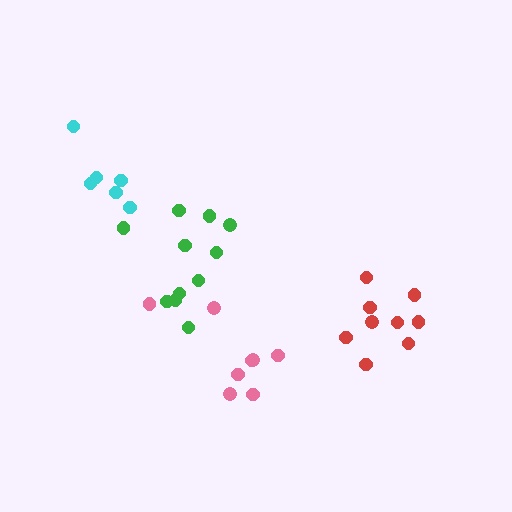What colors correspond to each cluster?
The clusters are colored: cyan, green, pink, red.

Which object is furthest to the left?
The cyan cluster is leftmost.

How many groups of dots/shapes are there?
There are 4 groups.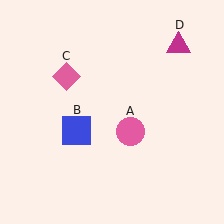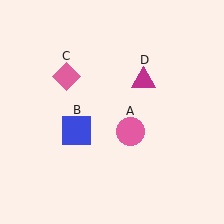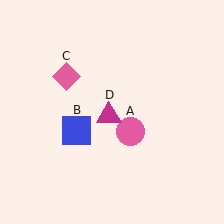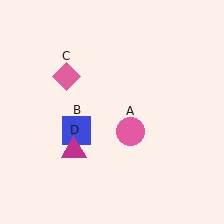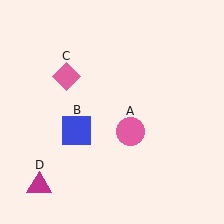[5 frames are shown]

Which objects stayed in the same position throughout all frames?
Pink circle (object A) and blue square (object B) and pink diamond (object C) remained stationary.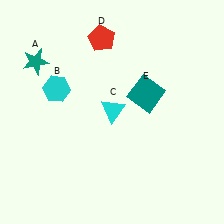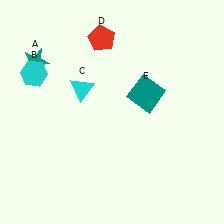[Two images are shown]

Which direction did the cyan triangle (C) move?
The cyan triangle (C) moved left.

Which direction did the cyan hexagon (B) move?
The cyan hexagon (B) moved left.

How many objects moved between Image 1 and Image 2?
2 objects moved between the two images.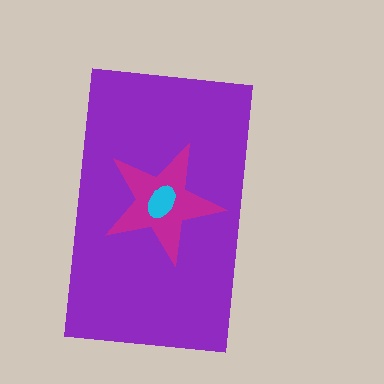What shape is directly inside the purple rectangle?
The magenta star.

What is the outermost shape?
The purple rectangle.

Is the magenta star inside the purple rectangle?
Yes.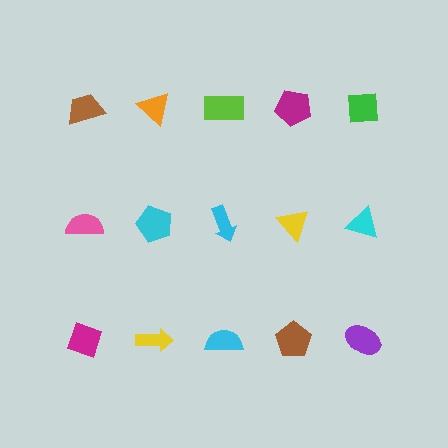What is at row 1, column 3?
A lime rectangle.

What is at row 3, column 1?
A magenta diamond.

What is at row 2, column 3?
A cyan arrow.